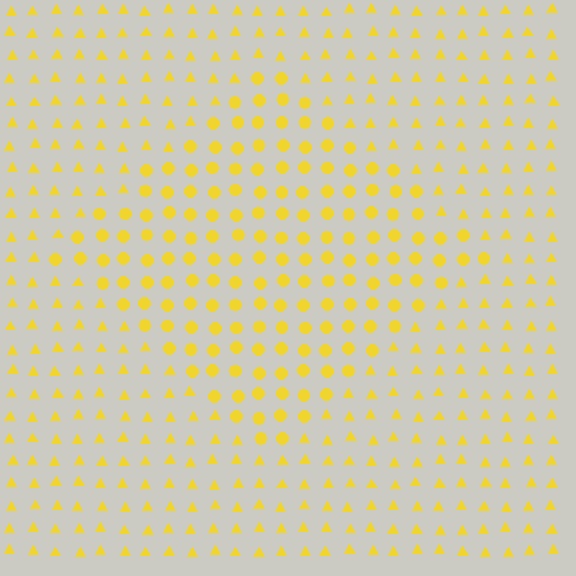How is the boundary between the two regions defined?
The boundary is defined by a change in element shape: circles inside vs. triangles outside. All elements share the same color and spacing.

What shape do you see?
I see a diamond.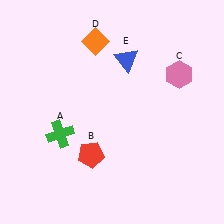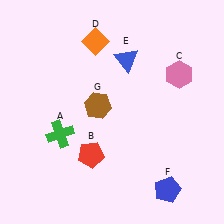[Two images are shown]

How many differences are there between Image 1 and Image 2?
There are 2 differences between the two images.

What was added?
A blue pentagon (F), a brown hexagon (G) were added in Image 2.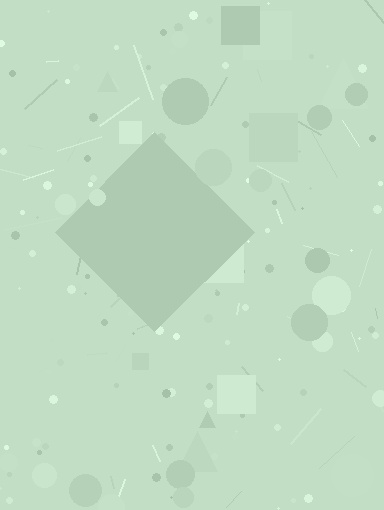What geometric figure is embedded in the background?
A diamond is embedded in the background.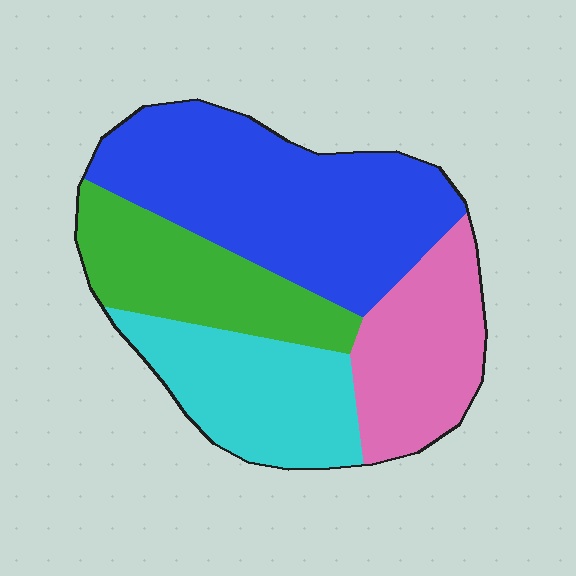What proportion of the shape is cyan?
Cyan covers around 20% of the shape.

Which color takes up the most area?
Blue, at roughly 40%.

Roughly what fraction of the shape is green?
Green takes up about one fifth (1/5) of the shape.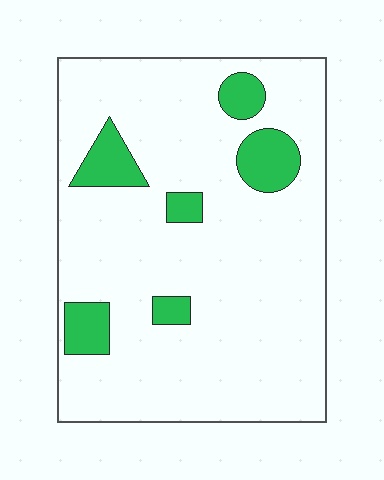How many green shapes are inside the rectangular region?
6.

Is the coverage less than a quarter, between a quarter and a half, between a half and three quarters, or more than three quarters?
Less than a quarter.